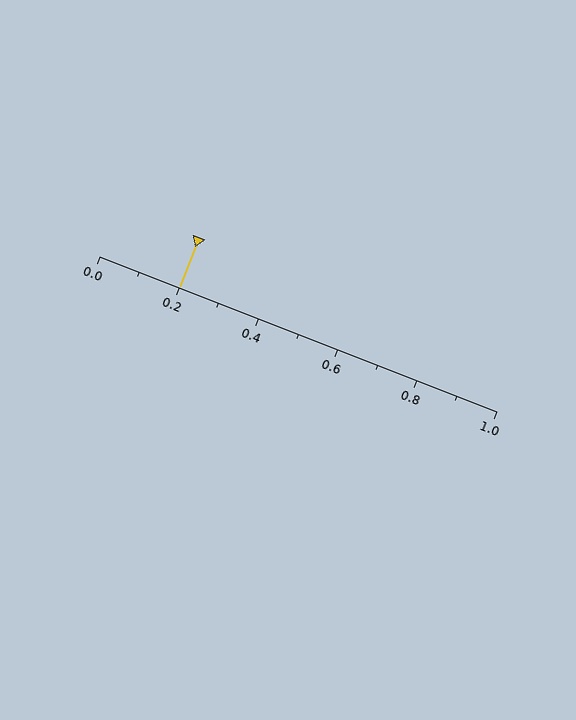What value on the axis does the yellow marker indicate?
The marker indicates approximately 0.2.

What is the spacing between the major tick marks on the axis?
The major ticks are spaced 0.2 apart.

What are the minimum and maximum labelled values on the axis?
The axis runs from 0.0 to 1.0.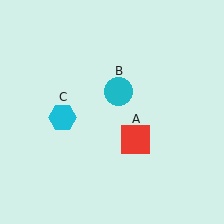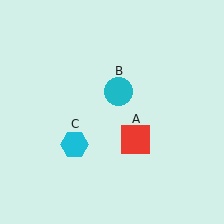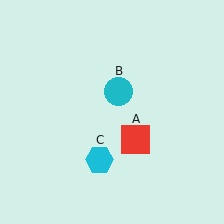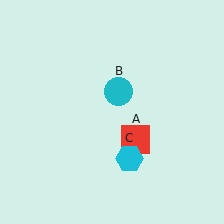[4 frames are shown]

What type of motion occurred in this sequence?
The cyan hexagon (object C) rotated counterclockwise around the center of the scene.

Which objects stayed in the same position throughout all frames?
Red square (object A) and cyan circle (object B) remained stationary.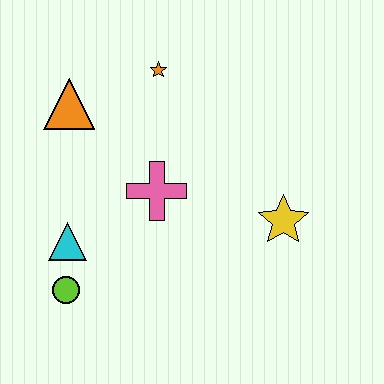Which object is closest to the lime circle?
The cyan triangle is closest to the lime circle.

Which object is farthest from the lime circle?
The orange star is farthest from the lime circle.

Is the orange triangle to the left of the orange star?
Yes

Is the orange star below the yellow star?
No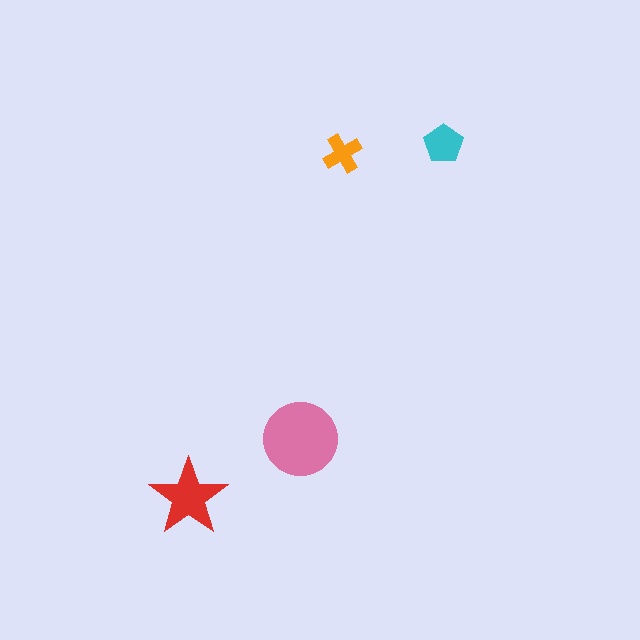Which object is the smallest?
The orange cross.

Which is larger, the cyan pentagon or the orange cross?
The cyan pentagon.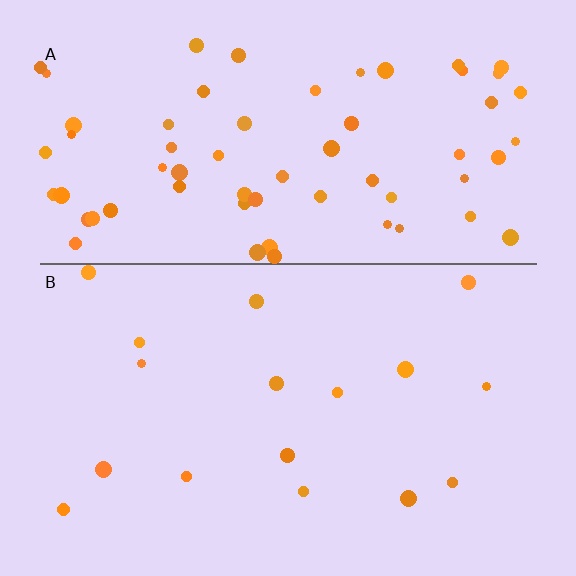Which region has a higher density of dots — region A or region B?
A (the top).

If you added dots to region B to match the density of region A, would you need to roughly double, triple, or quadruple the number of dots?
Approximately quadruple.